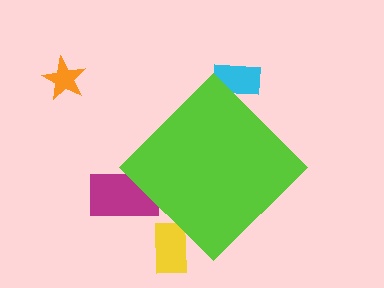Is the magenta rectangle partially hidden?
Yes, the magenta rectangle is partially hidden behind the lime diamond.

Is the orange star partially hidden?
No, the orange star is fully visible.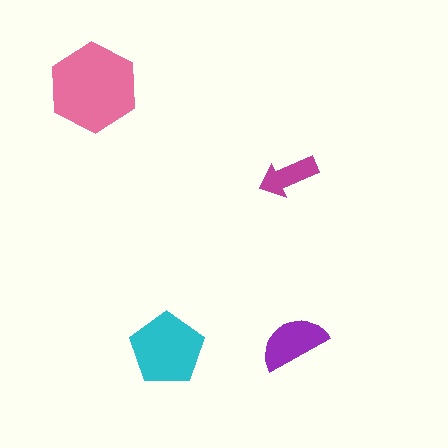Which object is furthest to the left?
The pink hexagon is leftmost.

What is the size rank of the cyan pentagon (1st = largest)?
2nd.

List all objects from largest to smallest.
The pink hexagon, the cyan pentagon, the purple semicircle, the magenta arrow.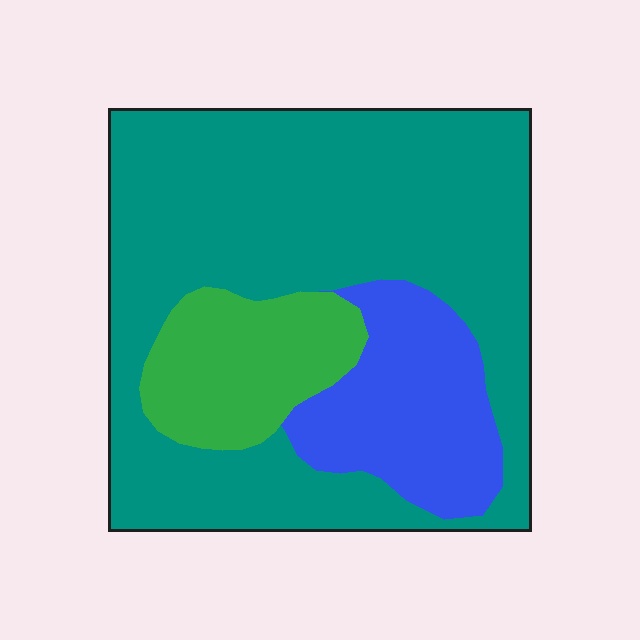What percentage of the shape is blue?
Blue takes up about one sixth (1/6) of the shape.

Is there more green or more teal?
Teal.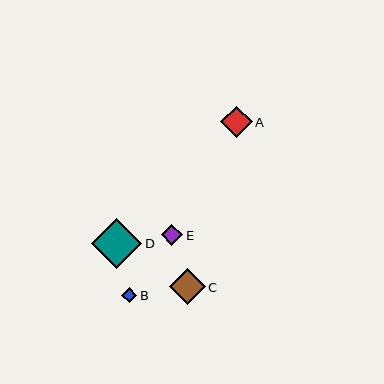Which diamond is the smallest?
Diamond B is the smallest with a size of approximately 15 pixels.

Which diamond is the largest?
Diamond D is the largest with a size of approximately 50 pixels.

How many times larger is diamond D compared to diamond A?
Diamond D is approximately 1.6 times the size of diamond A.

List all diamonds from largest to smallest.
From largest to smallest: D, C, A, E, B.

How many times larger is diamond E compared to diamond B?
Diamond E is approximately 1.4 times the size of diamond B.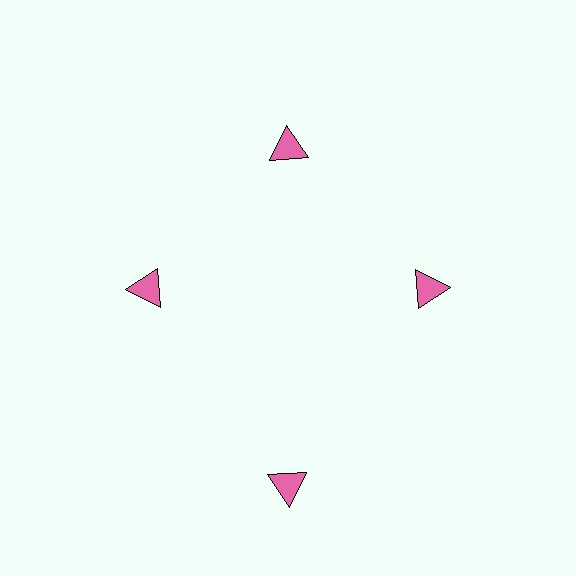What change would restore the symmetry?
The symmetry would be restored by moving it inward, back onto the ring so that all 4 triangles sit at equal angles and equal distance from the center.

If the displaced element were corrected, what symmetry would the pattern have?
It would have 4-fold rotational symmetry — the pattern would map onto itself every 90 degrees.